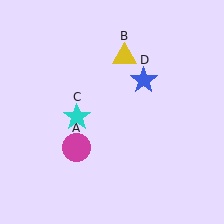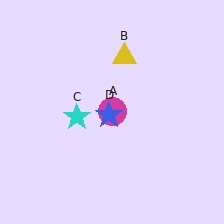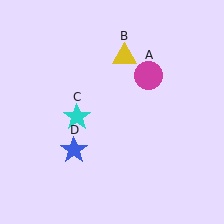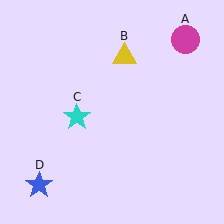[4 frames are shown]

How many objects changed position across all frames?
2 objects changed position: magenta circle (object A), blue star (object D).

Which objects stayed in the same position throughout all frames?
Yellow triangle (object B) and cyan star (object C) remained stationary.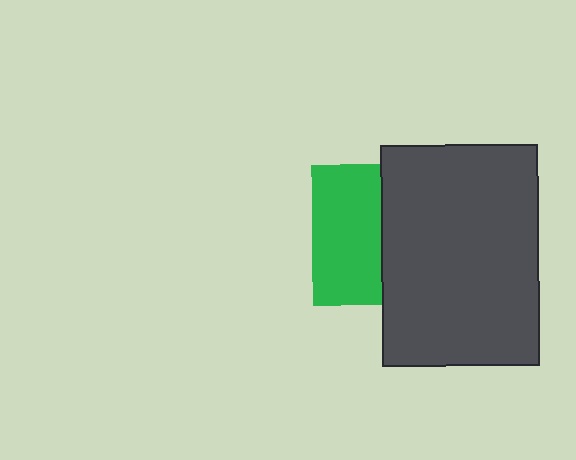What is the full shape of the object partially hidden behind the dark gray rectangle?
The partially hidden object is a green square.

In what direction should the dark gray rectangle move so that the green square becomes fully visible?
The dark gray rectangle should move right. That is the shortest direction to clear the overlap and leave the green square fully visible.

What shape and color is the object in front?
The object in front is a dark gray rectangle.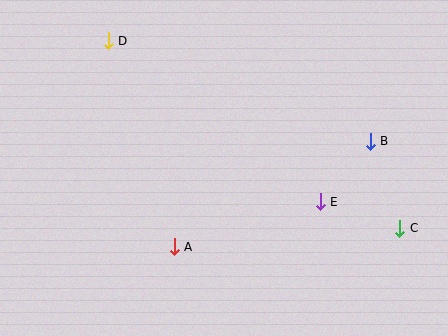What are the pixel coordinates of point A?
Point A is at (174, 247).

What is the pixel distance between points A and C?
The distance between A and C is 226 pixels.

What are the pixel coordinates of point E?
Point E is at (320, 202).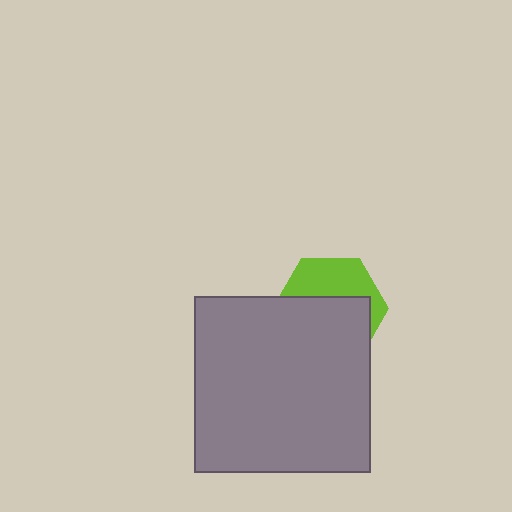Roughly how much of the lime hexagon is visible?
A small part of it is visible (roughly 39%).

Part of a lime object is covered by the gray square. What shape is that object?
It is a hexagon.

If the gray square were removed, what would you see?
You would see the complete lime hexagon.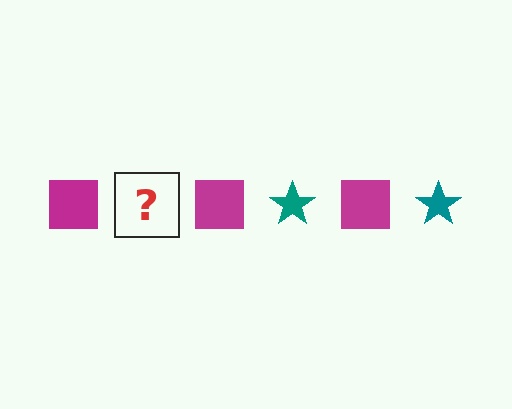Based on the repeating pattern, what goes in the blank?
The blank should be a teal star.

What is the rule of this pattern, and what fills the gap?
The rule is that the pattern alternates between magenta square and teal star. The gap should be filled with a teal star.